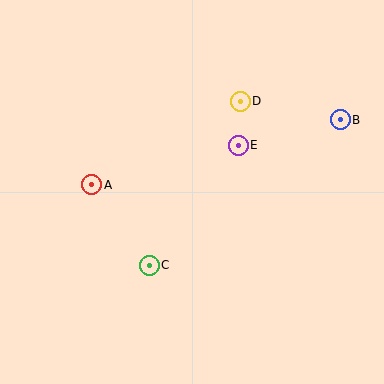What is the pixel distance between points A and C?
The distance between A and C is 99 pixels.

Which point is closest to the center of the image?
Point E at (238, 145) is closest to the center.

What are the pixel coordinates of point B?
Point B is at (340, 120).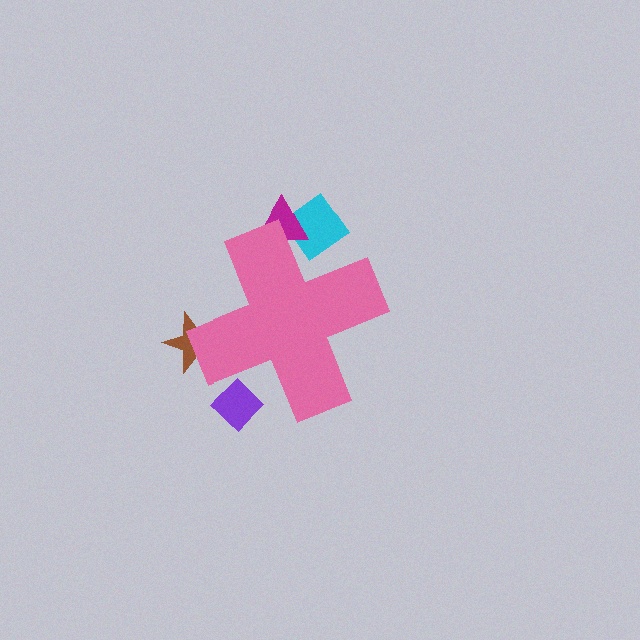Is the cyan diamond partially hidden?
Yes, the cyan diamond is partially hidden behind the pink cross.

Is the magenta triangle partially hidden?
Yes, the magenta triangle is partially hidden behind the pink cross.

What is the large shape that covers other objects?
A pink cross.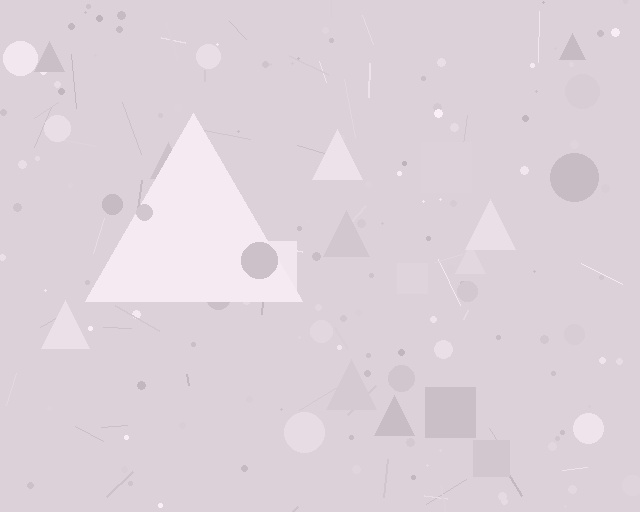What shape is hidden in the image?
A triangle is hidden in the image.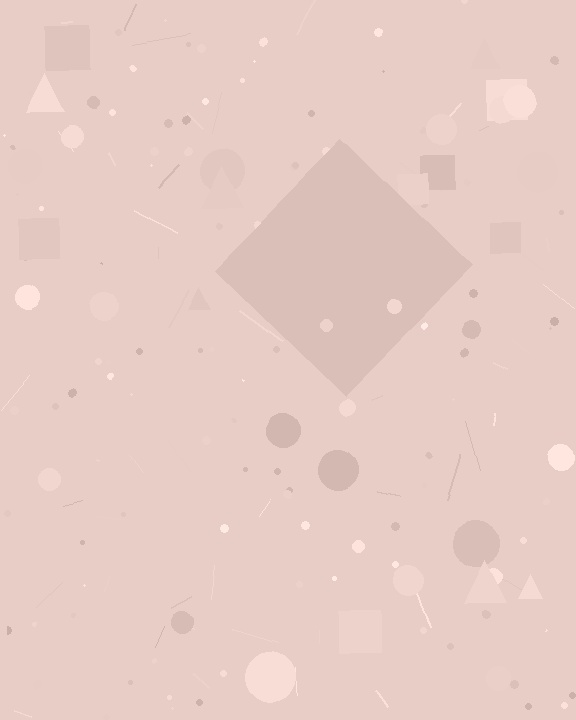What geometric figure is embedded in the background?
A diamond is embedded in the background.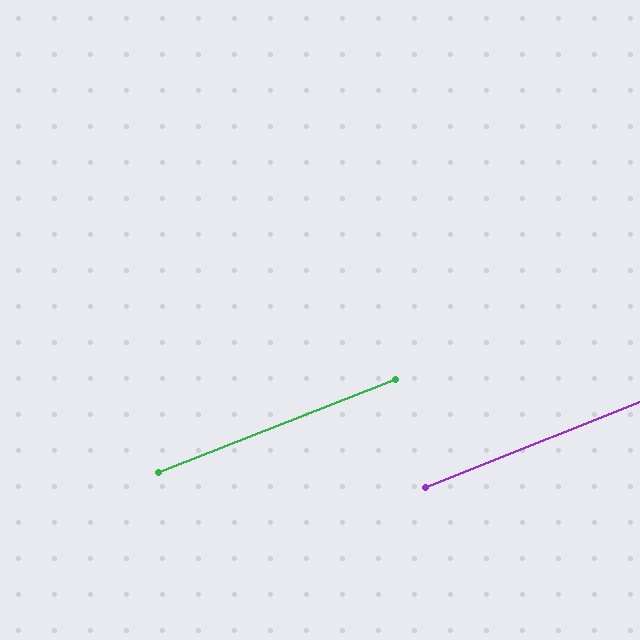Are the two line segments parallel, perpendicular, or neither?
Parallel — their directions differ by only 0.5°.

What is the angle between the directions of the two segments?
Approximately 0 degrees.